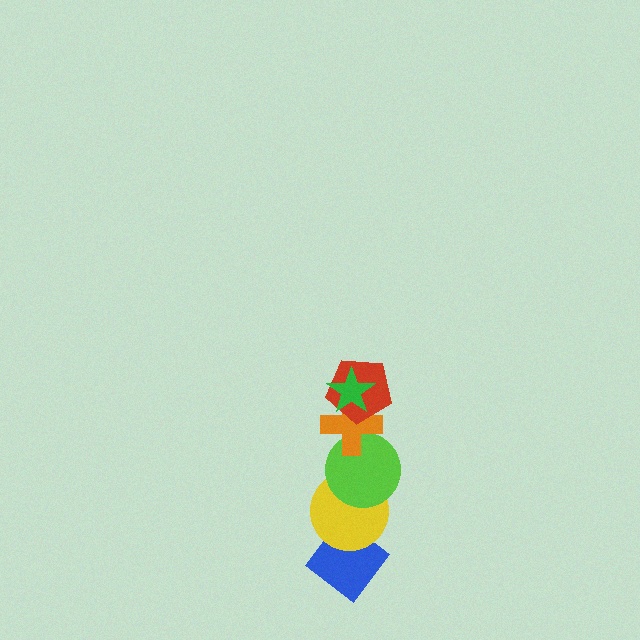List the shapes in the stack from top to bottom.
From top to bottom: the green star, the red pentagon, the orange cross, the lime circle, the yellow circle, the blue diamond.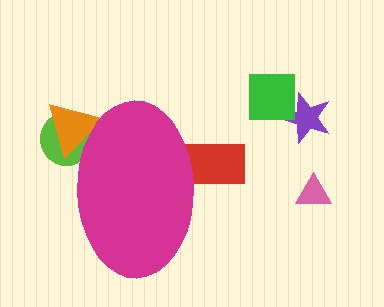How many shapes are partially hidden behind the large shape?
3 shapes are partially hidden.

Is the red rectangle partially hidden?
Yes, the red rectangle is partially hidden behind the magenta ellipse.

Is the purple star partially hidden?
No, the purple star is fully visible.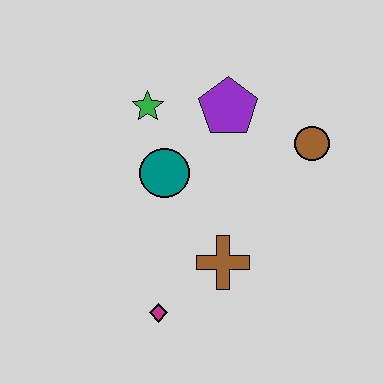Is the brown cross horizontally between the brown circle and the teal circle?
Yes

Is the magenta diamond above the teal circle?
No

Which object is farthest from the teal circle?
The brown circle is farthest from the teal circle.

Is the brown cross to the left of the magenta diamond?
No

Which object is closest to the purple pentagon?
The green star is closest to the purple pentagon.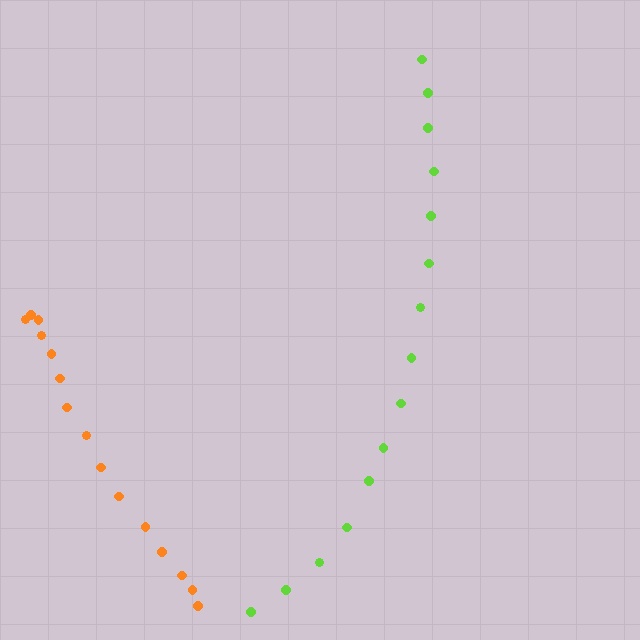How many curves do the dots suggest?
There are 2 distinct paths.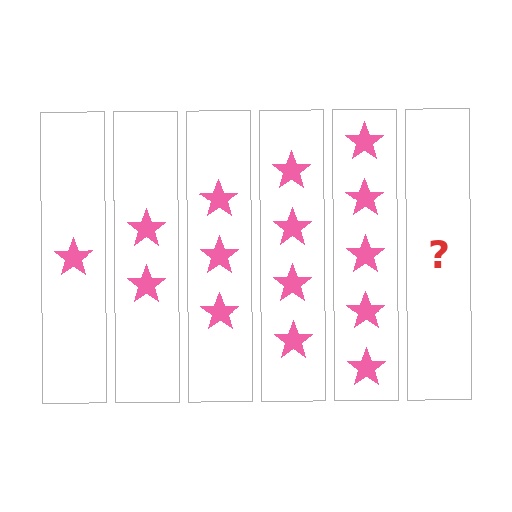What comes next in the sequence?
The next element should be 6 stars.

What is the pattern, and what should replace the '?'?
The pattern is that each step adds one more star. The '?' should be 6 stars.